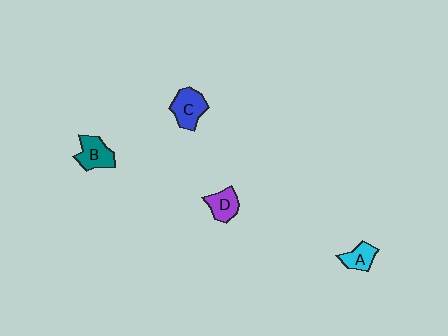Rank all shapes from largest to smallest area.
From largest to smallest: C (blue), B (teal), D (purple), A (cyan).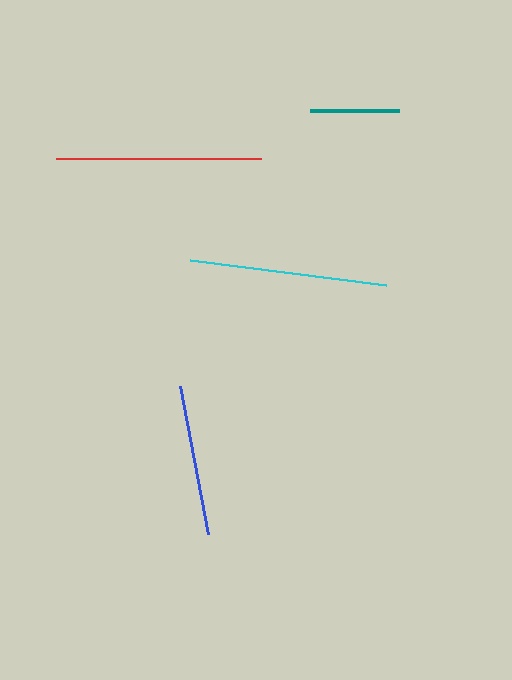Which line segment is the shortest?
The teal line is the shortest at approximately 89 pixels.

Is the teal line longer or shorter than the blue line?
The blue line is longer than the teal line.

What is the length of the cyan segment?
The cyan segment is approximately 198 pixels long.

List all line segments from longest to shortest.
From longest to shortest: red, cyan, blue, teal.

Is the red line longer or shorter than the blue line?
The red line is longer than the blue line.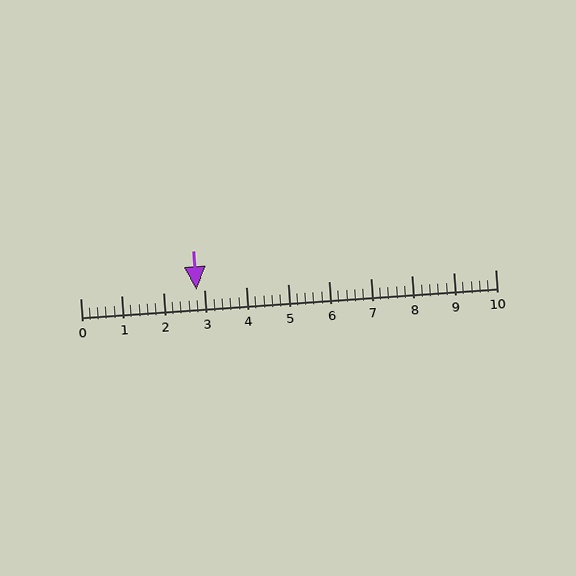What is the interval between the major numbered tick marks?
The major tick marks are spaced 1 units apart.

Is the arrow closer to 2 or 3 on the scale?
The arrow is closer to 3.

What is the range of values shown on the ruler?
The ruler shows values from 0 to 10.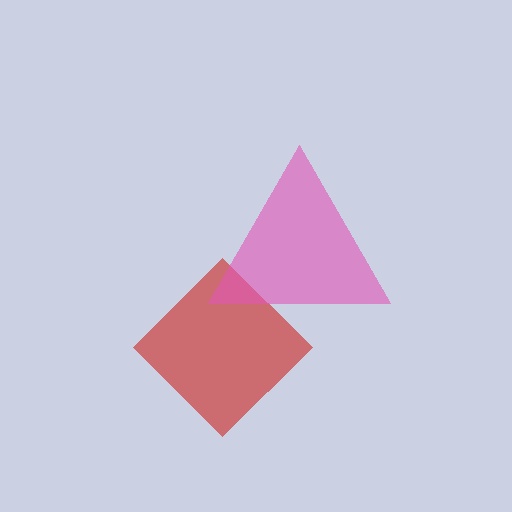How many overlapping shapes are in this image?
There are 2 overlapping shapes in the image.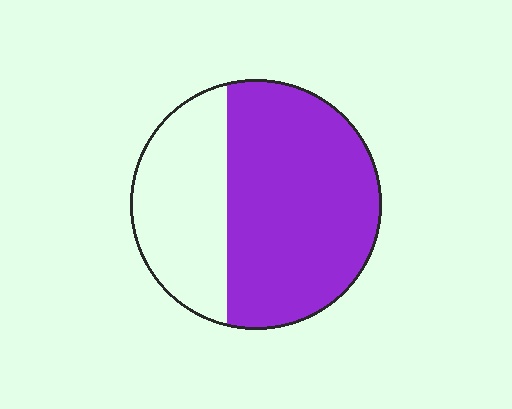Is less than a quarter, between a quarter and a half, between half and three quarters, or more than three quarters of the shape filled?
Between half and three quarters.